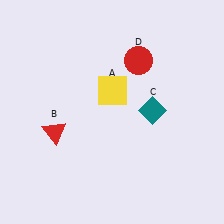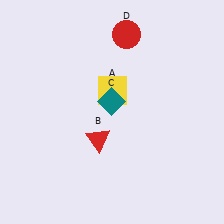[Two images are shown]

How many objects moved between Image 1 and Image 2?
3 objects moved between the two images.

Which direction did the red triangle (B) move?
The red triangle (B) moved right.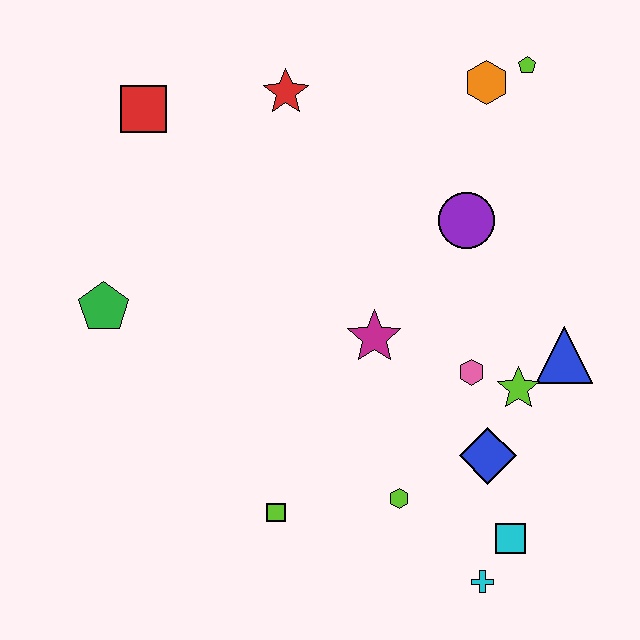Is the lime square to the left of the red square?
No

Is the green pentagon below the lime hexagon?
No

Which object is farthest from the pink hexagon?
The red square is farthest from the pink hexagon.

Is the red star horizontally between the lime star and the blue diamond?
No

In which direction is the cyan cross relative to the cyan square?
The cyan cross is below the cyan square.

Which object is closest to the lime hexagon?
The blue diamond is closest to the lime hexagon.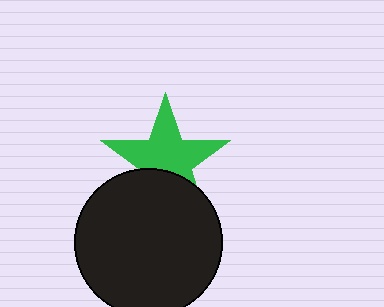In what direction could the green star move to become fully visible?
The green star could move up. That would shift it out from behind the black circle entirely.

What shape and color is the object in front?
The object in front is a black circle.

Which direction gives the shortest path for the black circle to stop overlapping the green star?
Moving down gives the shortest separation.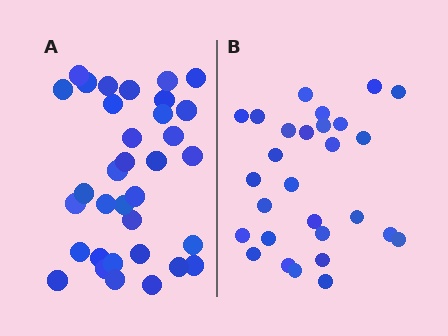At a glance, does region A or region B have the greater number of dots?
Region A (the left region) has more dots.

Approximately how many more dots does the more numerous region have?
Region A has about 6 more dots than region B.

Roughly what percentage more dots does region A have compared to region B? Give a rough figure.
About 20% more.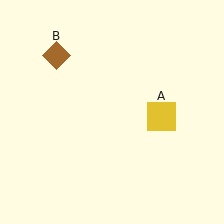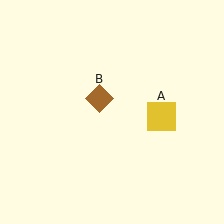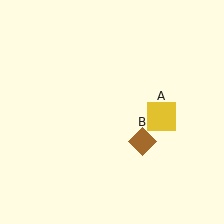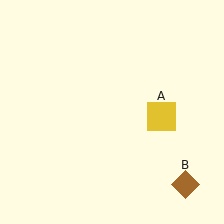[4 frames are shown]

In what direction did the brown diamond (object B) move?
The brown diamond (object B) moved down and to the right.